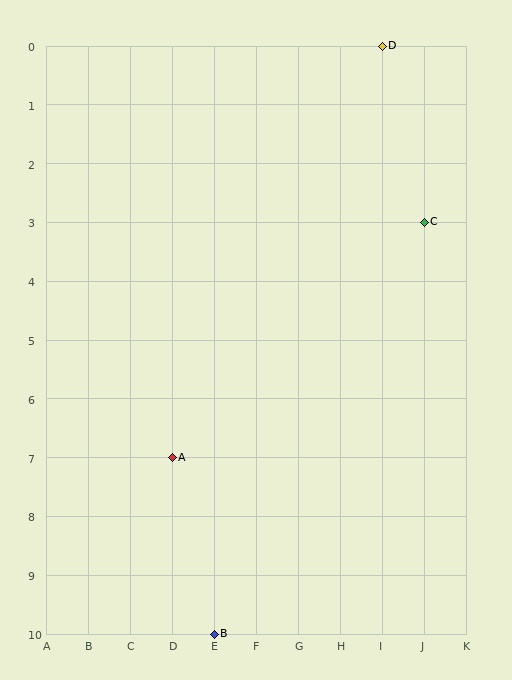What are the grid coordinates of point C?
Point C is at grid coordinates (J, 3).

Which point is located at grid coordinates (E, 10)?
Point B is at (E, 10).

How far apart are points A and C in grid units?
Points A and C are 6 columns and 4 rows apart (about 7.2 grid units diagonally).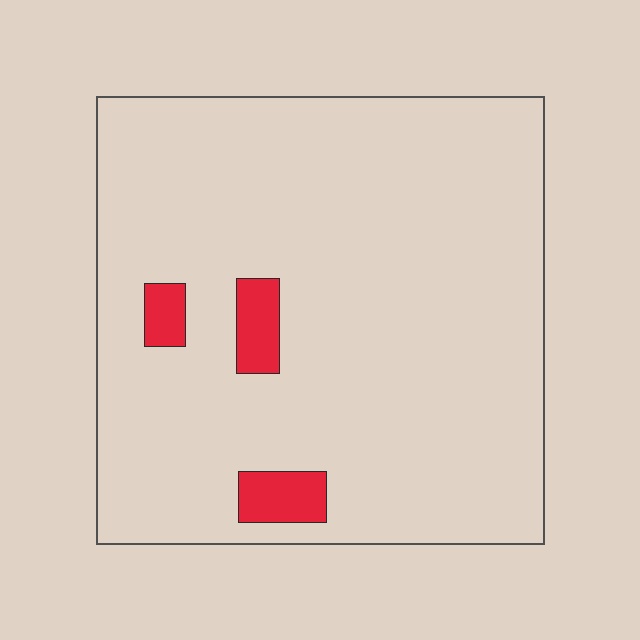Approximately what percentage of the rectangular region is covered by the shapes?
Approximately 5%.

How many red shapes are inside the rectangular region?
3.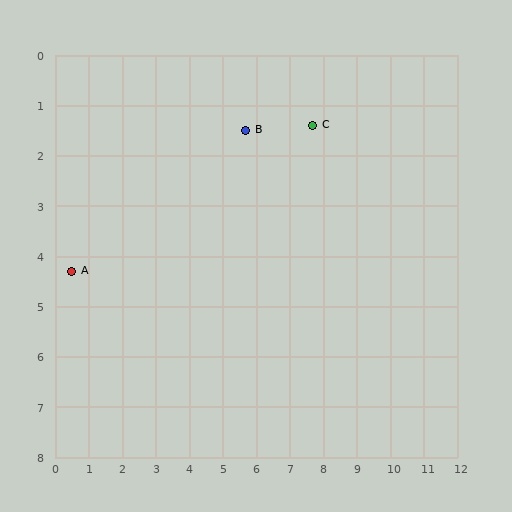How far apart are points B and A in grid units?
Points B and A are about 5.9 grid units apart.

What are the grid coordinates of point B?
Point B is at approximately (5.7, 1.5).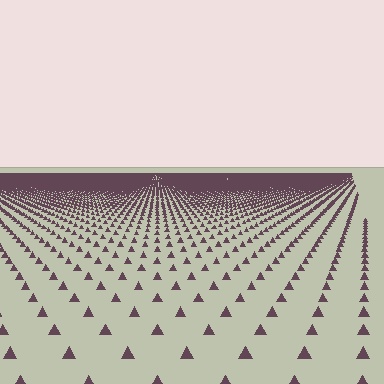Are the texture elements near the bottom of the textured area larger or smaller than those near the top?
Larger. Near the bottom, elements are closer to the viewer and appear at a bigger on-screen size.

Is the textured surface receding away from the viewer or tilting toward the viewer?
The surface is receding away from the viewer. Texture elements get smaller and denser toward the top.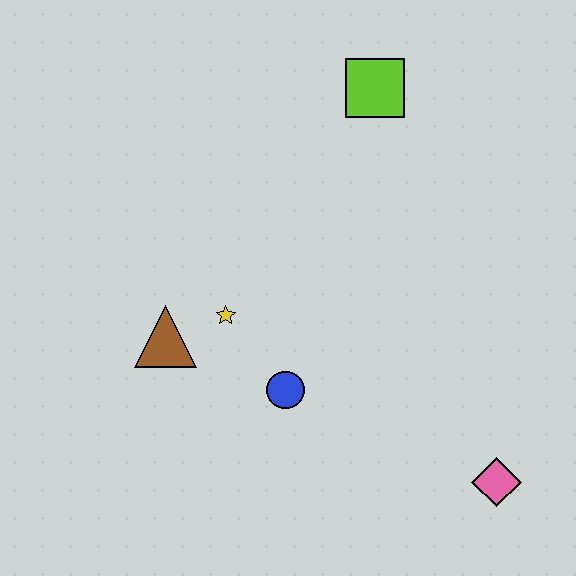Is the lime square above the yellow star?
Yes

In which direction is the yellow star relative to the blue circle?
The yellow star is above the blue circle.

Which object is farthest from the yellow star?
The pink diamond is farthest from the yellow star.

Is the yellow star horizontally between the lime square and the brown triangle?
Yes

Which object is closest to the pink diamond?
The blue circle is closest to the pink diamond.